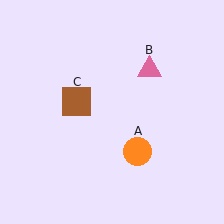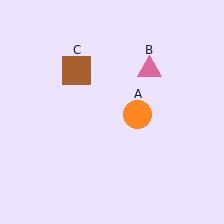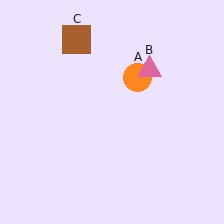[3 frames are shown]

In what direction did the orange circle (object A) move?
The orange circle (object A) moved up.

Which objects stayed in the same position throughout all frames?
Pink triangle (object B) remained stationary.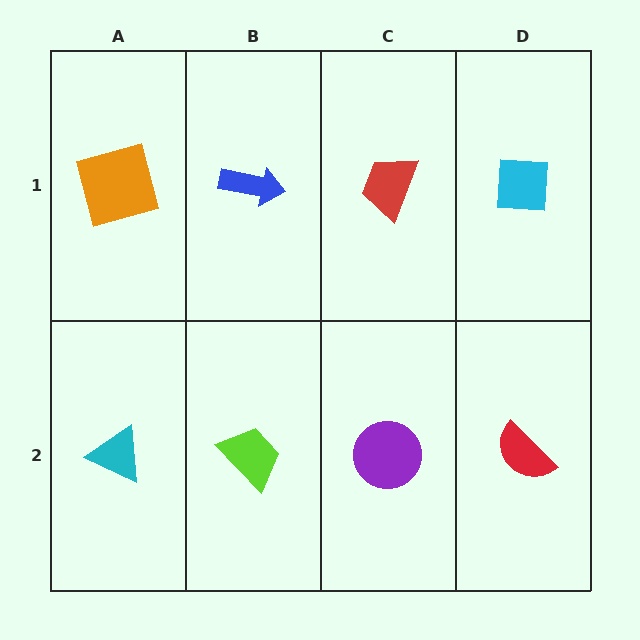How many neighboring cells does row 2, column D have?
2.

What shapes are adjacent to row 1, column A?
A cyan triangle (row 2, column A), a blue arrow (row 1, column B).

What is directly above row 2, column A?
An orange square.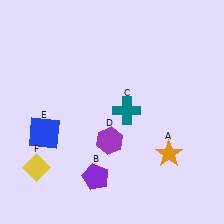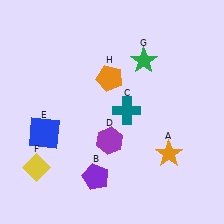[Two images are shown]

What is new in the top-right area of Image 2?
A green star (G) was added in the top-right area of Image 2.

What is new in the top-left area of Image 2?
An orange pentagon (H) was added in the top-left area of Image 2.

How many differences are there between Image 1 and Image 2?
There are 2 differences between the two images.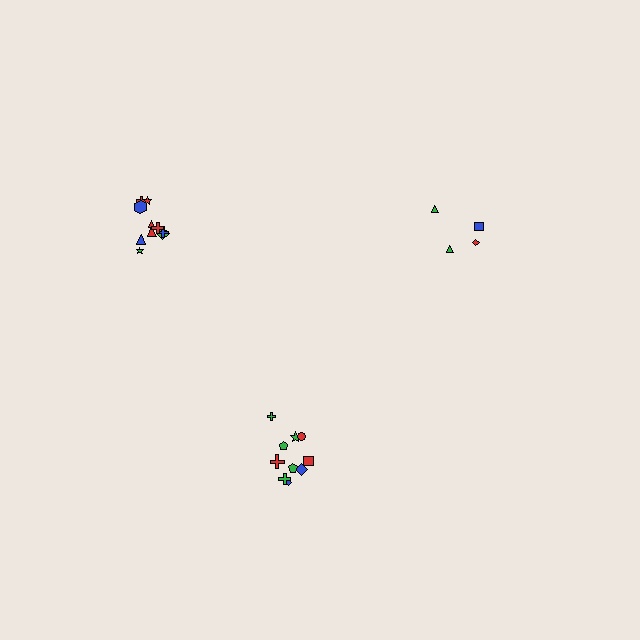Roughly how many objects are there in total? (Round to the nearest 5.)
Roughly 25 objects in total.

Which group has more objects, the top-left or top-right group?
The top-left group.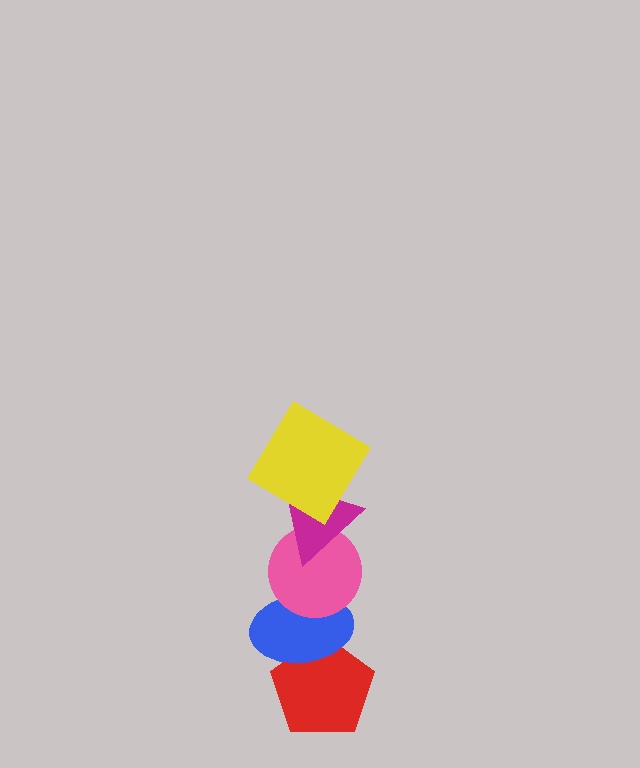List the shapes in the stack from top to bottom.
From top to bottom: the yellow diamond, the magenta triangle, the pink circle, the blue ellipse, the red pentagon.